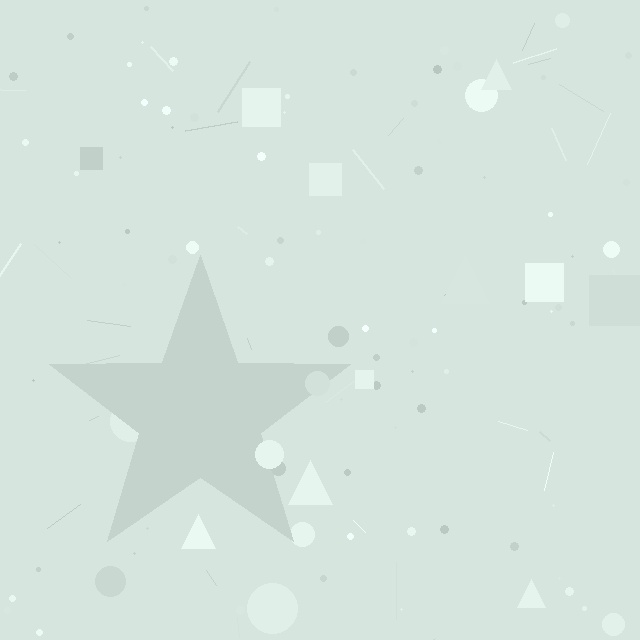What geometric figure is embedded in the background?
A star is embedded in the background.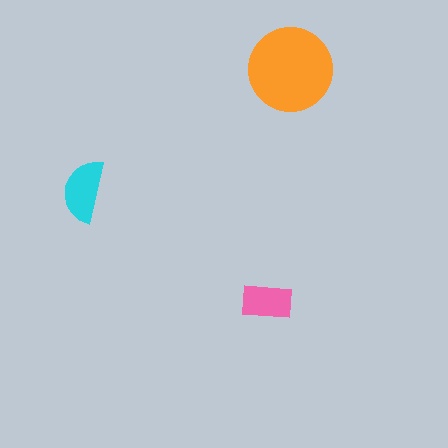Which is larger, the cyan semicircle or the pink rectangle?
The cyan semicircle.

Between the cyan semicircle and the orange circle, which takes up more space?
The orange circle.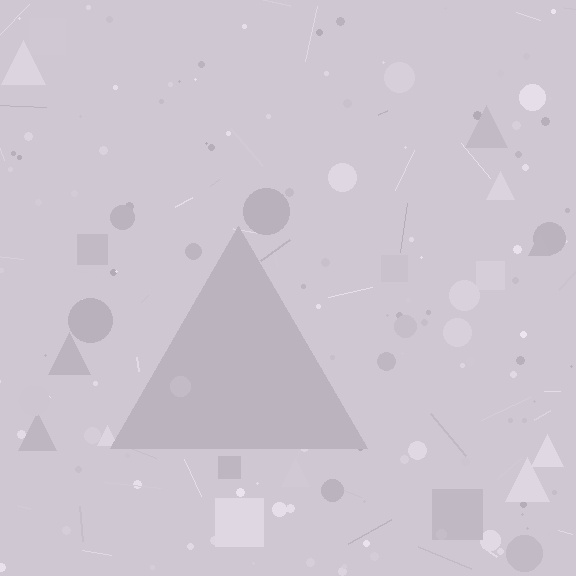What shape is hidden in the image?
A triangle is hidden in the image.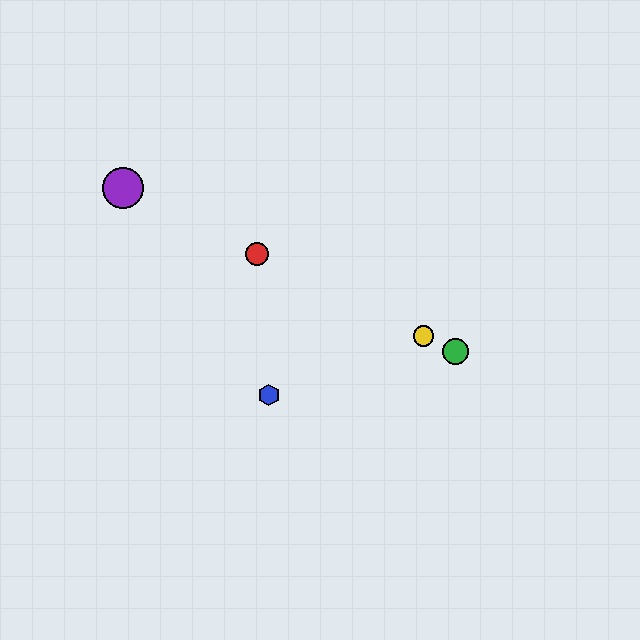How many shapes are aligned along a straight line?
4 shapes (the red circle, the green circle, the yellow circle, the purple circle) are aligned along a straight line.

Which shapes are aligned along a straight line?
The red circle, the green circle, the yellow circle, the purple circle are aligned along a straight line.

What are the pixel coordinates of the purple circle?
The purple circle is at (123, 188).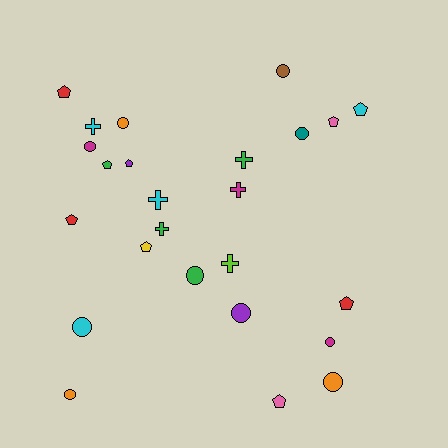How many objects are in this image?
There are 25 objects.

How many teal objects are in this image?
There is 1 teal object.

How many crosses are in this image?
There are 6 crosses.